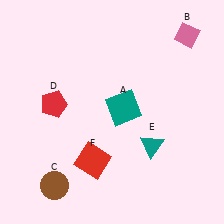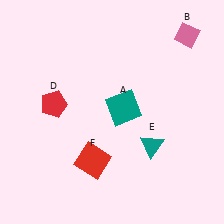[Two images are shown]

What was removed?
The brown circle (C) was removed in Image 2.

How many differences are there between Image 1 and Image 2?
There is 1 difference between the two images.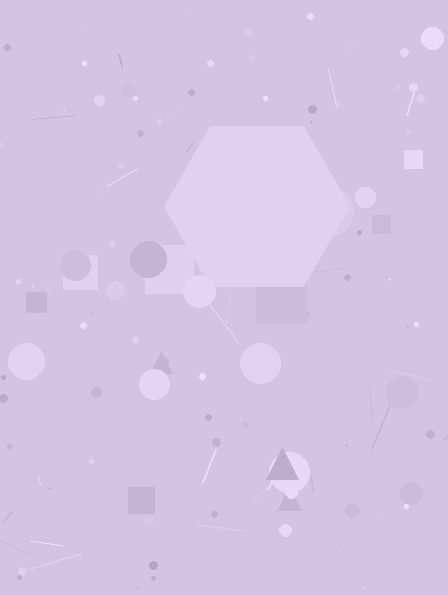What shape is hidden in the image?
A hexagon is hidden in the image.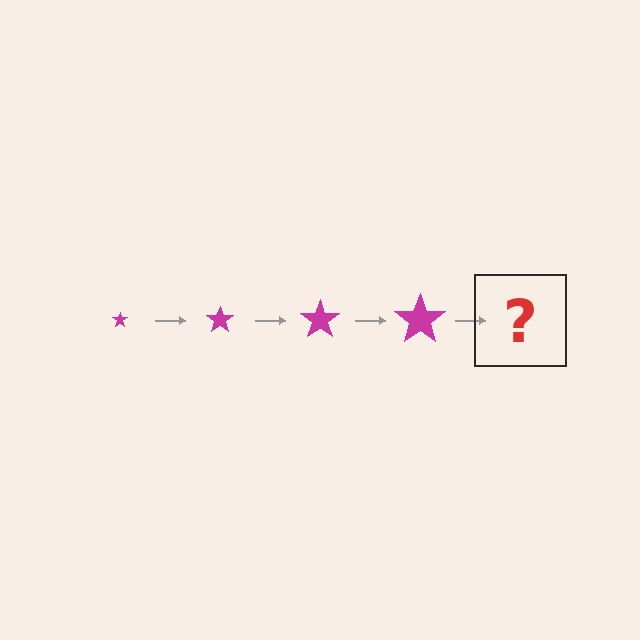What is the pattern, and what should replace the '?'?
The pattern is that the star gets progressively larger each step. The '?' should be a magenta star, larger than the previous one.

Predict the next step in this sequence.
The next step is a magenta star, larger than the previous one.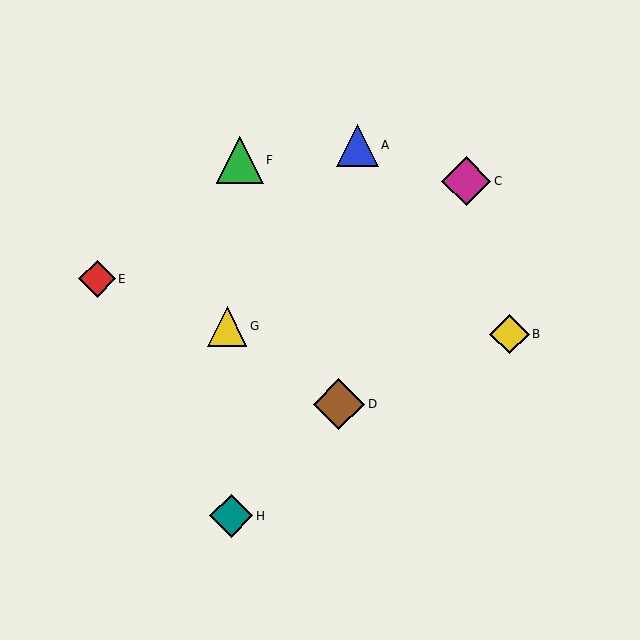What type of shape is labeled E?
Shape E is a red diamond.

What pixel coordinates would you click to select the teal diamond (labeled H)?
Click at (231, 516) to select the teal diamond H.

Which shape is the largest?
The brown diamond (labeled D) is the largest.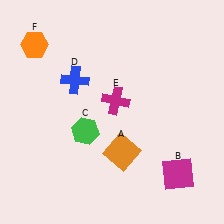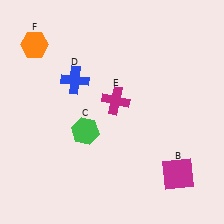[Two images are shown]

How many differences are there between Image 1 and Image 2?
There is 1 difference between the two images.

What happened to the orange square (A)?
The orange square (A) was removed in Image 2. It was in the bottom-right area of Image 1.